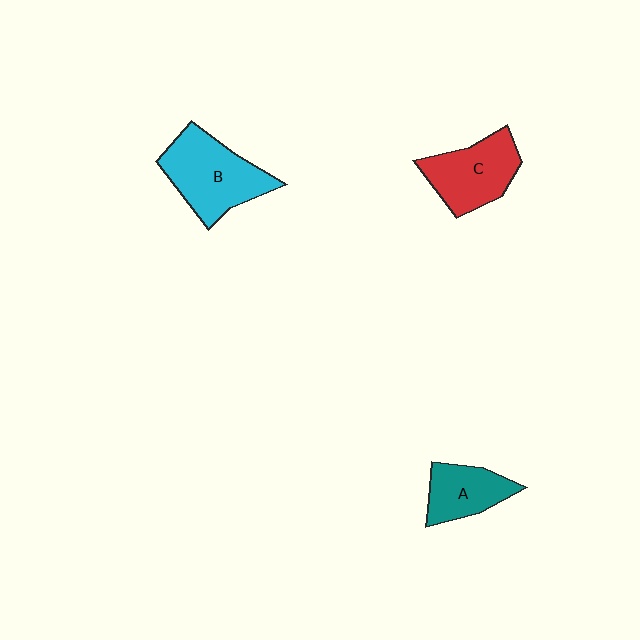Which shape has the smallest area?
Shape A (teal).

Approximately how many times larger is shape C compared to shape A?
Approximately 1.3 times.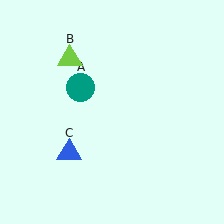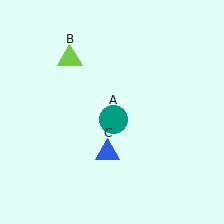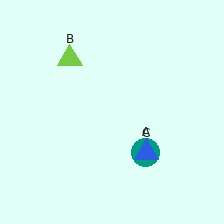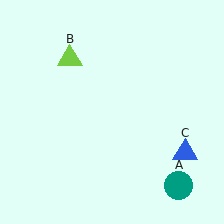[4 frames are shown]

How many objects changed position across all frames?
2 objects changed position: teal circle (object A), blue triangle (object C).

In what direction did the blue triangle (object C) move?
The blue triangle (object C) moved right.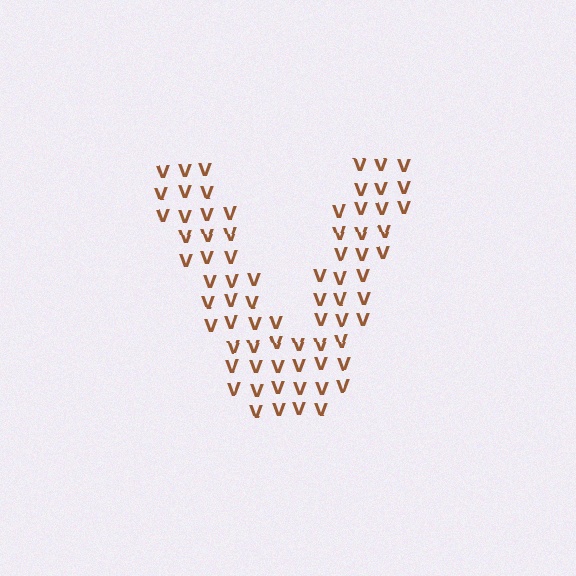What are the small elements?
The small elements are letter V's.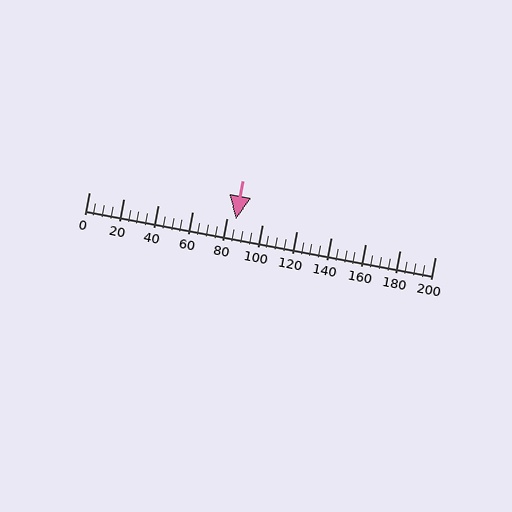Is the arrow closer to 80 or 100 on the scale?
The arrow is closer to 80.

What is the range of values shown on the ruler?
The ruler shows values from 0 to 200.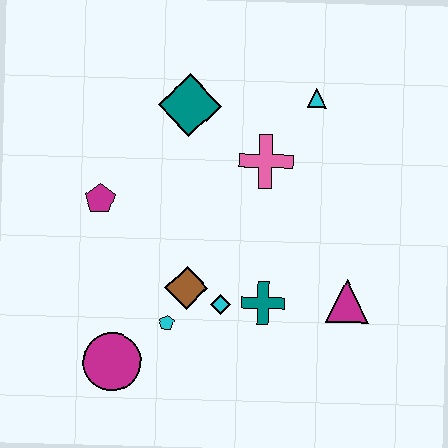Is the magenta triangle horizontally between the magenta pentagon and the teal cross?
No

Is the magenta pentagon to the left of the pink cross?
Yes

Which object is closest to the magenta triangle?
The teal cross is closest to the magenta triangle.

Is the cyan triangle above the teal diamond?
Yes